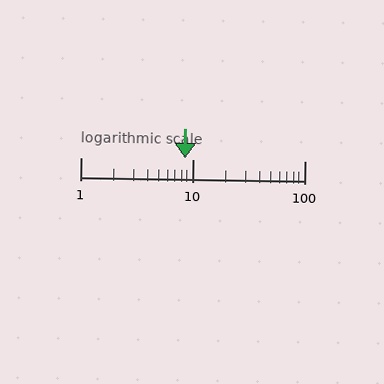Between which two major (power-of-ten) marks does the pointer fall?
The pointer is between 1 and 10.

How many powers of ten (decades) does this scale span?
The scale spans 2 decades, from 1 to 100.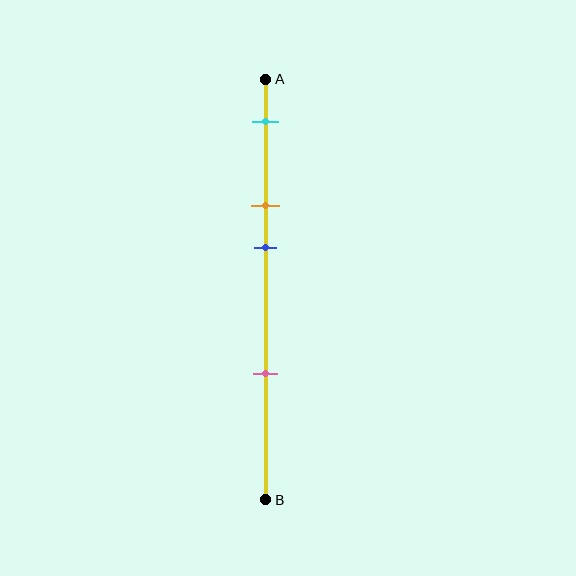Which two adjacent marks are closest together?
The orange and blue marks are the closest adjacent pair.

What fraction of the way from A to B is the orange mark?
The orange mark is approximately 30% (0.3) of the way from A to B.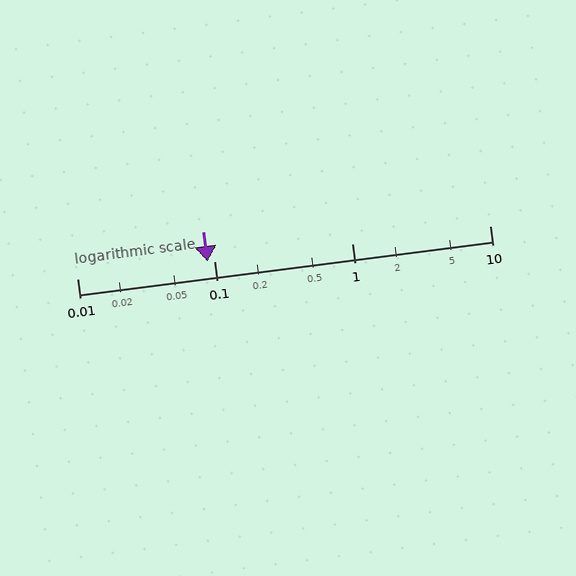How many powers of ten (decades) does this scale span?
The scale spans 3 decades, from 0.01 to 10.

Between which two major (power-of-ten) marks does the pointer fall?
The pointer is between 0.01 and 0.1.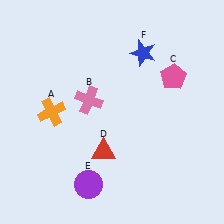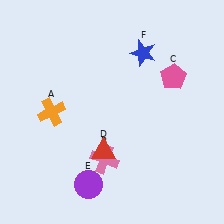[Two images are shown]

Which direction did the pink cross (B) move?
The pink cross (B) moved down.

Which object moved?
The pink cross (B) moved down.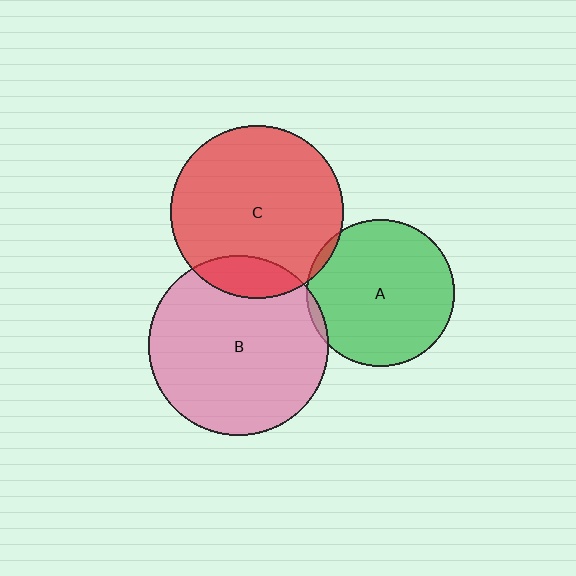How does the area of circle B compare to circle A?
Approximately 1.5 times.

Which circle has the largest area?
Circle B (pink).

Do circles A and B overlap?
Yes.